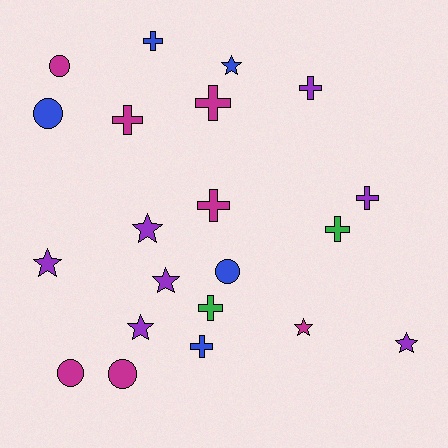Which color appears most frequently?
Magenta, with 7 objects.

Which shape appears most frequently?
Cross, with 9 objects.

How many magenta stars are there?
There is 1 magenta star.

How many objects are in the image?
There are 21 objects.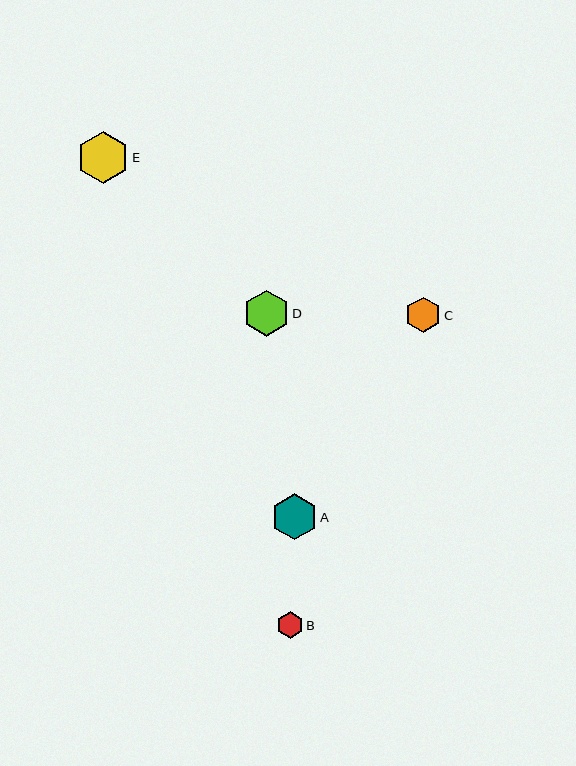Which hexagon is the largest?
Hexagon E is the largest with a size of approximately 53 pixels.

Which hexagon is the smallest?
Hexagon B is the smallest with a size of approximately 26 pixels.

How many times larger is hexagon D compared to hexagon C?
Hexagon D is approximately 1.3 times the size of hexagon C.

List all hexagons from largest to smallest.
From largest to smallest: E, D, A, C, B.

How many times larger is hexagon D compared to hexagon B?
Hexagon D is approximately 1.7 times the size of hexagon B.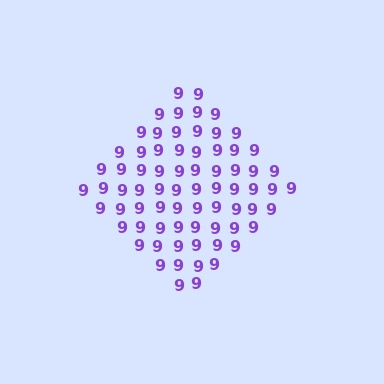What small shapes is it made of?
It is made of small digit 9's.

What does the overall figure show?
The overall figure shows a diamond.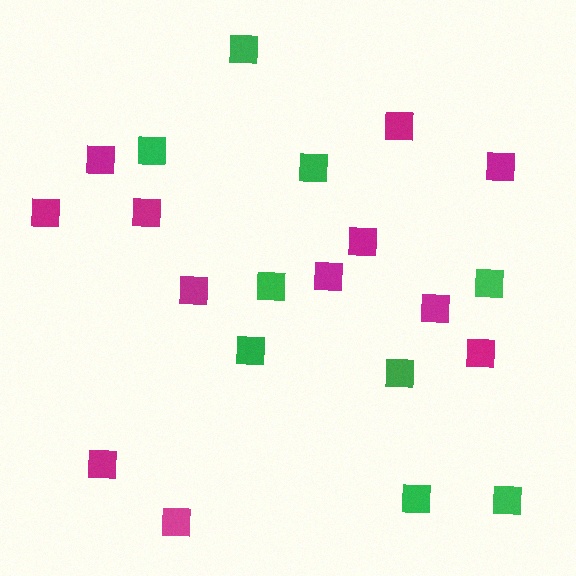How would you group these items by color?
There are 2 groups: one group of green squares (9) and one group of magenta squares (12).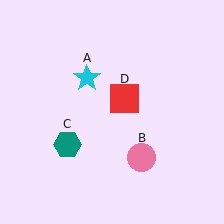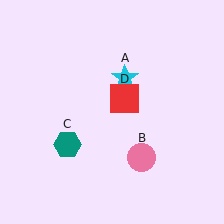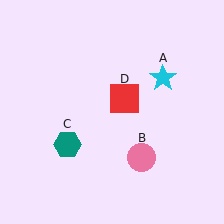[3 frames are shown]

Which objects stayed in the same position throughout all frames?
Pink circle (object B) and teal hexagon (object C) and red square (object D) remained stationary.